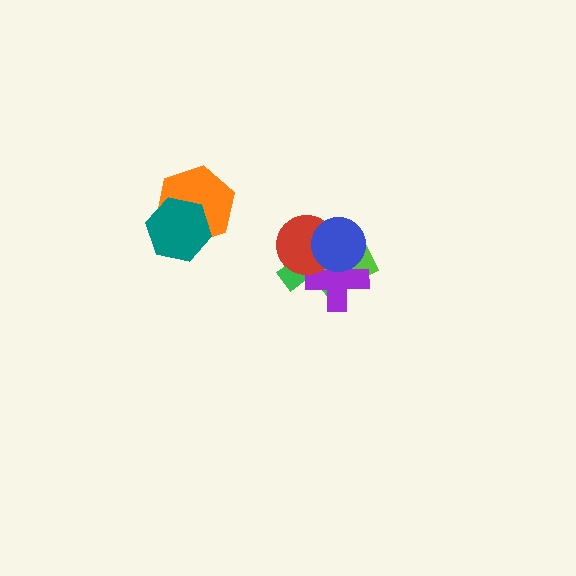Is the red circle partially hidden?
Yes, it is partially covered by another shape.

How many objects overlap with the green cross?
4 objects overlap with the green cross.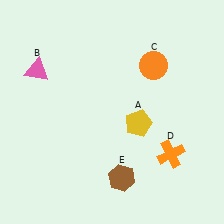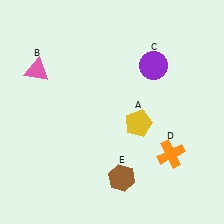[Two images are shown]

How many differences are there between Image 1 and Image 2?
There is 1 difference between the two images.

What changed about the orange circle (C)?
In Image 1, C is orange. In Image 2, it changed to purple.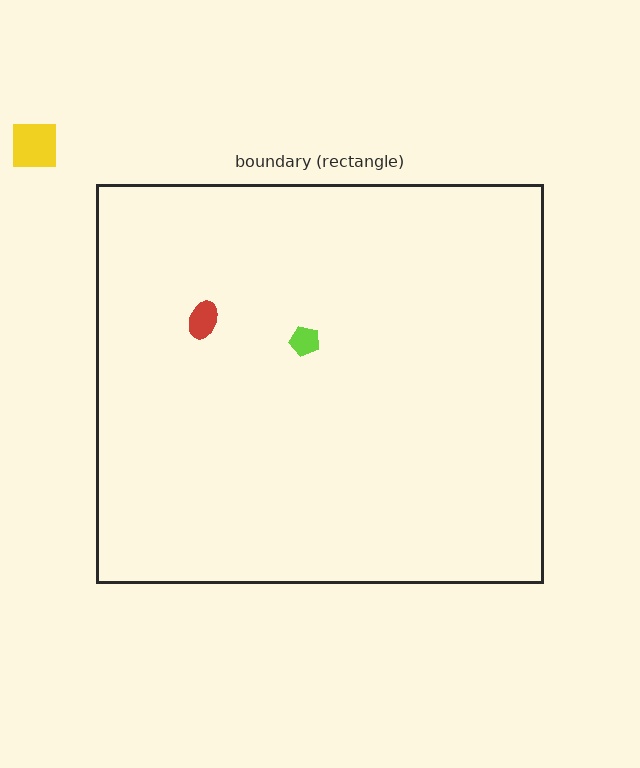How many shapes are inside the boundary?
2 inside, 1 outside.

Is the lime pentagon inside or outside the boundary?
Inside.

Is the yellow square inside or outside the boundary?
Outside.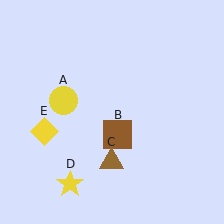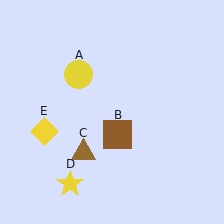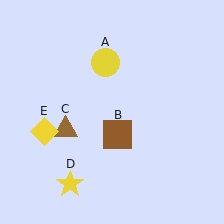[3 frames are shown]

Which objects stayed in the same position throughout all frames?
Brown square (object B) and yellow star (object D) and yellow diamond (object E) remained stationary.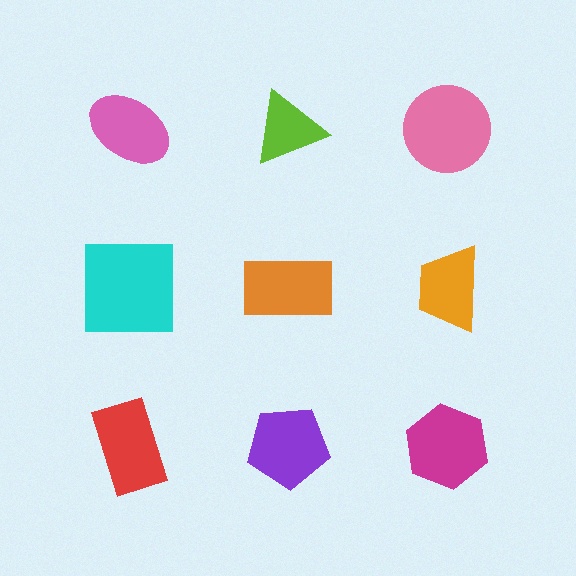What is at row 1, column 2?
A lime triangle.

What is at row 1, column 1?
A pink ellipse.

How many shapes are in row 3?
3 shapes.